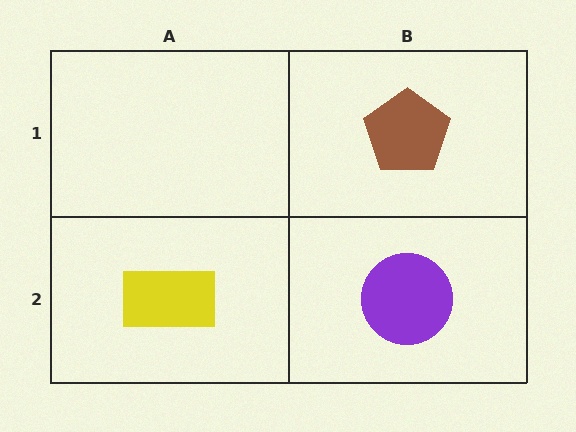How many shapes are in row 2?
2 shapes.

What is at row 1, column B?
A brown pentagon.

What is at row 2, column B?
A purple circle.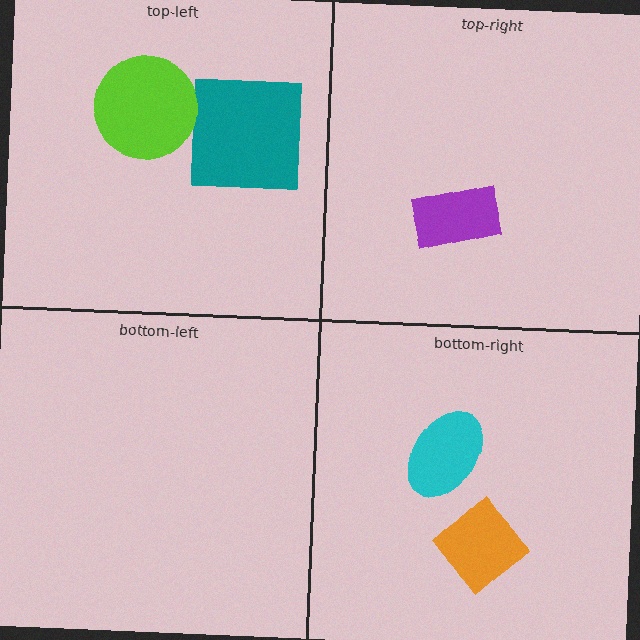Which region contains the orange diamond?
The bottom-right region.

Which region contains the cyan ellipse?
The bottom-right region.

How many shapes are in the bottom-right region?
2.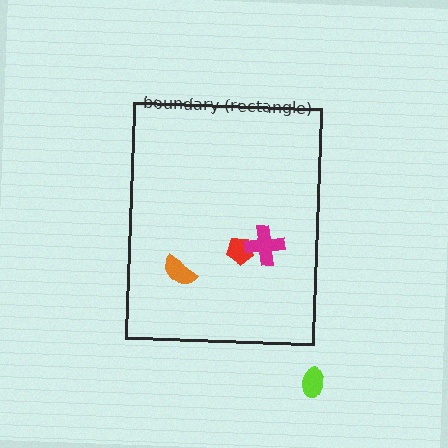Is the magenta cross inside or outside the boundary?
Inside.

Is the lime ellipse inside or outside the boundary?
Outside.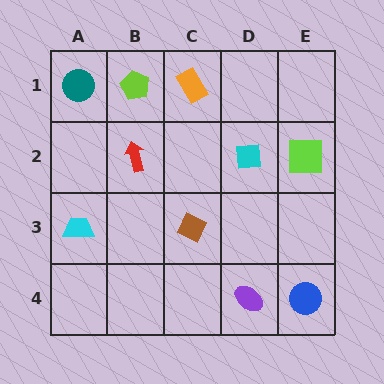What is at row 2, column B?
A red arrow.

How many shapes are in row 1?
3 shapes.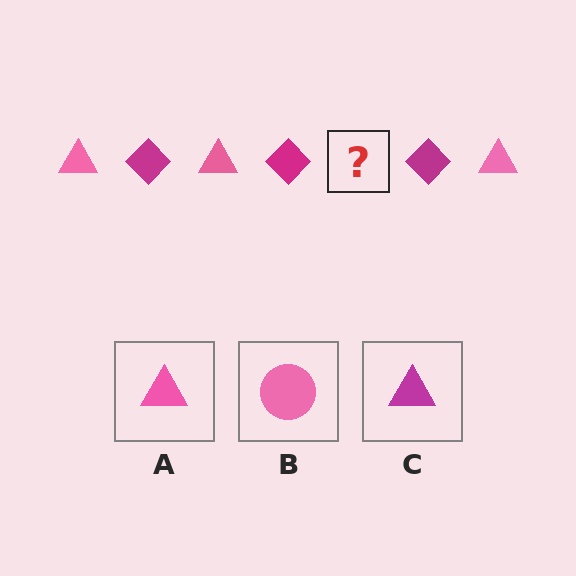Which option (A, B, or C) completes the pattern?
A.